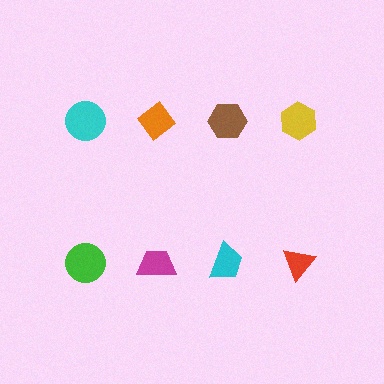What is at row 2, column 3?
A cyan trapezoid.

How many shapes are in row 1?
4 shapes.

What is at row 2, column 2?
A magenta trapezoid.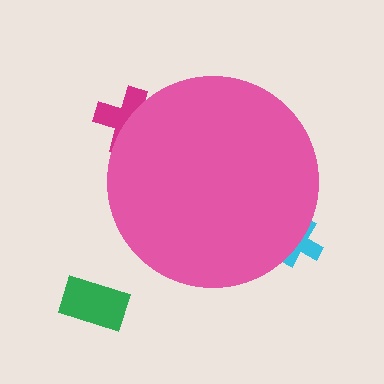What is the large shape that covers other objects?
A pink circle.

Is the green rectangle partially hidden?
No, the green rectangle is fully visible.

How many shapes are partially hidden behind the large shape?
2 shapes are partially hidden.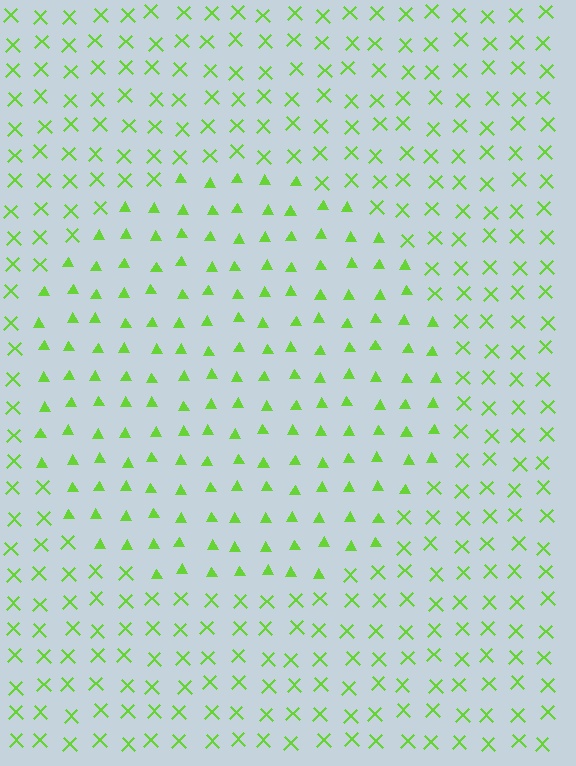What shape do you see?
I see a circle.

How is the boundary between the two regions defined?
The boundary is defined by a change in element shape: triangles inside vs. X marks outside. All elements share the same color and spacing.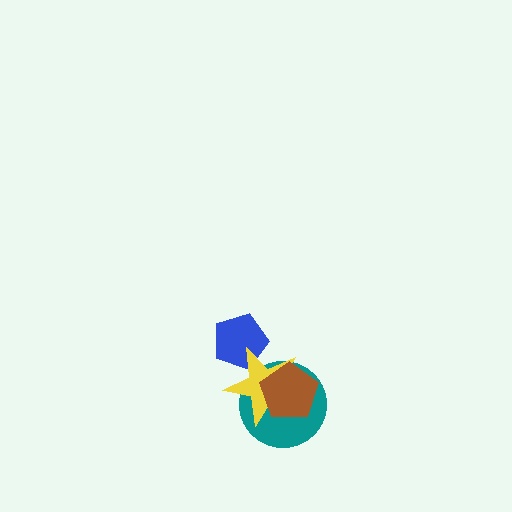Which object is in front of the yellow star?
The brown pentagon is in front of the yellow star.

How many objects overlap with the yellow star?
3 objects overlap with the yellow star.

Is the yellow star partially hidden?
Yes, it is partially covered by another shape.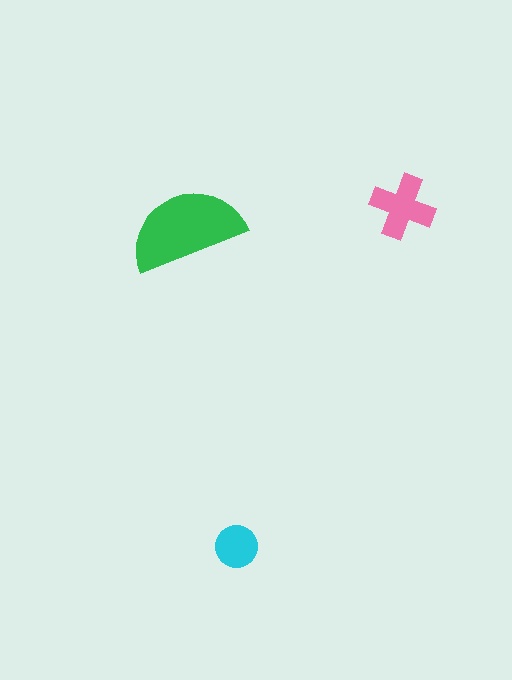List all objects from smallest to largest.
The cyan circle, the pink cross, the green semicircle.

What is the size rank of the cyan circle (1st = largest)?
3rd.